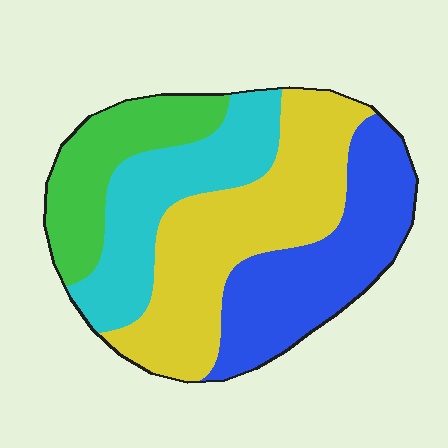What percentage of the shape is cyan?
Cyan takes up about one fifth (1/5) of the shape.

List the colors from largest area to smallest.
From largest to smallest: yellow, blue, cyan, green.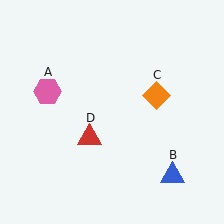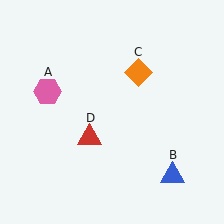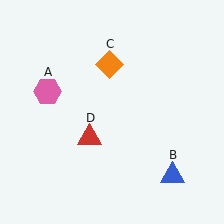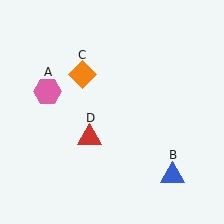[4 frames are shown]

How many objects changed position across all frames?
1 object changed position: orange diamond (object C).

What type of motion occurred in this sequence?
The orange diamond (object C) rotated counterclockwise around the center of the scene.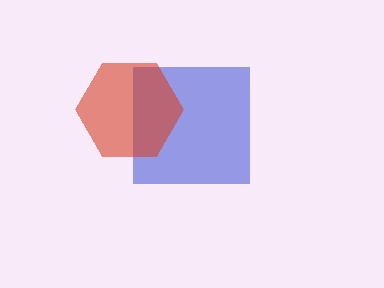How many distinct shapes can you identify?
There are 2 distinct shapes: a blue square, a red hexagon.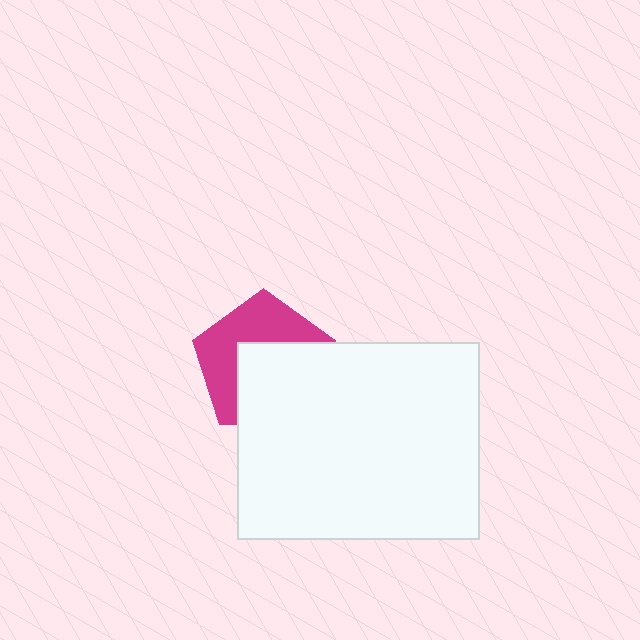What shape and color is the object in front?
The object in front is a white rectangle.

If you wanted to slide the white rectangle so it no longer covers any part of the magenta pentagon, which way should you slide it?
Slide it down — that is the most direct way to separate the two shapes.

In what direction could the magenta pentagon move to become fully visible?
The magenta pentagon could move up. That would shift it out from behind the white rectangle entirely.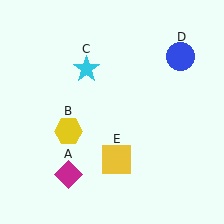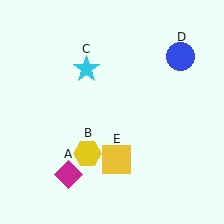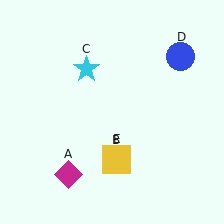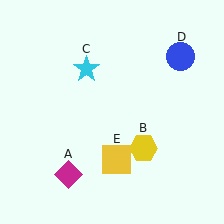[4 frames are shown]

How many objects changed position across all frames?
1 object changed position: yellow hexagon (object B).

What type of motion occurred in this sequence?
The yellow hexagon (object B) rotated counterclockwise around the center of the scene.